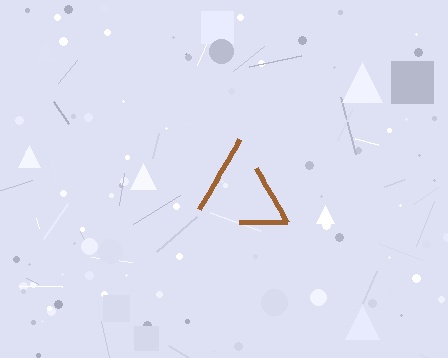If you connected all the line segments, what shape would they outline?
They would outline a triangle.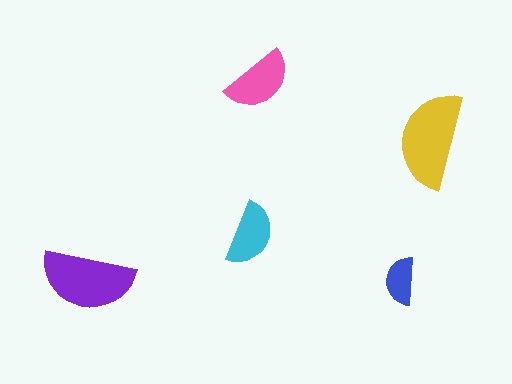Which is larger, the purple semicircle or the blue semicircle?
The purple one.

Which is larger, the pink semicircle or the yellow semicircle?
The yellow one.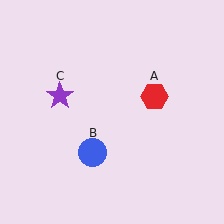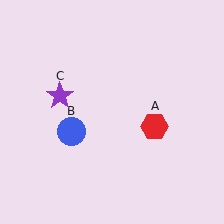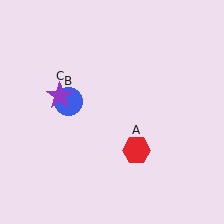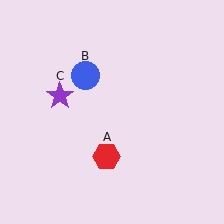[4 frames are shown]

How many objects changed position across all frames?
2 objects changed position: red hexagon (object A), blue circle (object B).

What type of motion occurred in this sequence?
The red hexagon (object A), blue circle (object B) rotated clockwise around the center of the scene.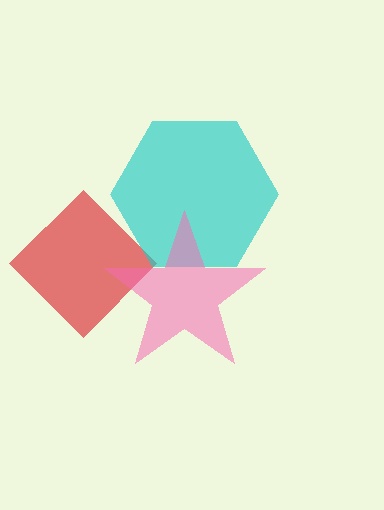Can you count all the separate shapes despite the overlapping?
Yes, there are 3 separate shapes.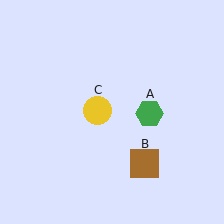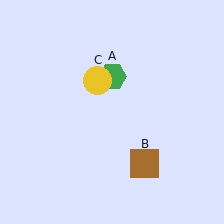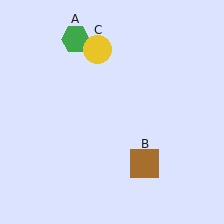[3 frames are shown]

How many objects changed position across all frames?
2 objects changed position: green hexagon (object A), yellow circle (object C).